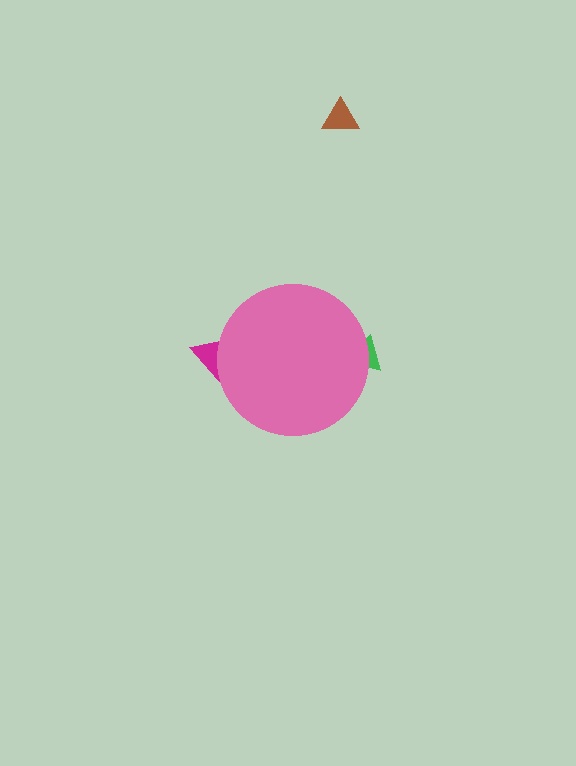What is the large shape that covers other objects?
A pink circle.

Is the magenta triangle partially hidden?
Yes, the magenta triangle is partially hidden behind the pink circle.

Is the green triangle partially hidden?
Yes, the green triangle is partially hidden behind the pink circle.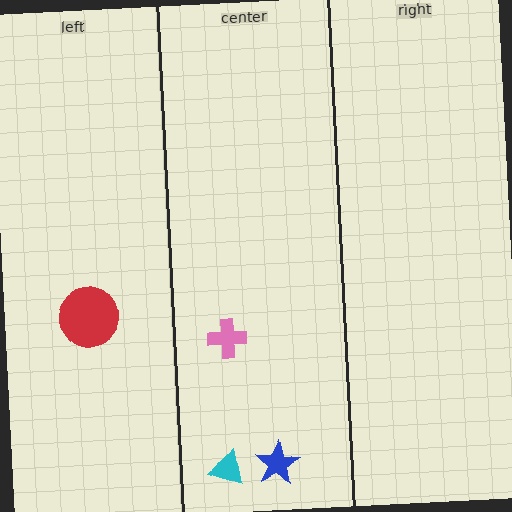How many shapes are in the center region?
3.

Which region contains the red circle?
The left region.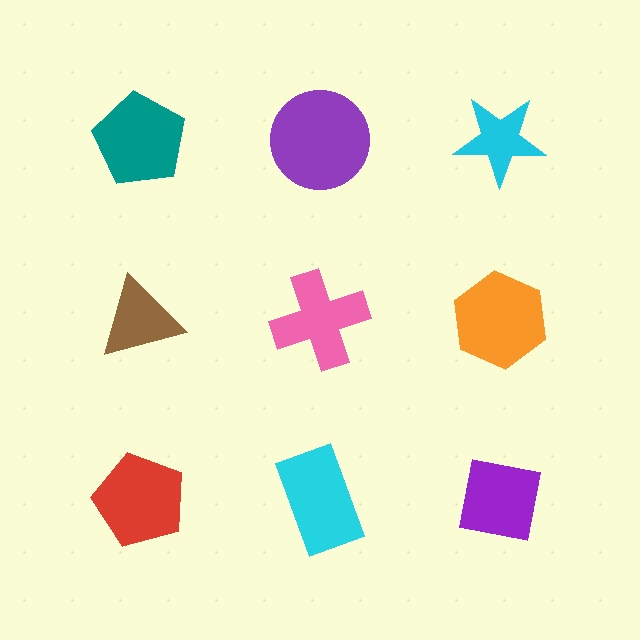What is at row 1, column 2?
A purple circle.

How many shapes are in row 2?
3 shapes.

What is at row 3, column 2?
A cyan rectangle.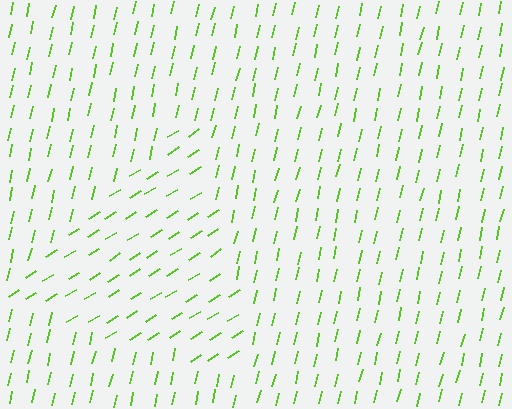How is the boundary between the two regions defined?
The boundary is defined purely by a change in line orientation (approximately 45 degrees difference). All lines are the same color and thickness.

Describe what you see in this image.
The image is filled with small lime line segments. A triangle region in the image has lines oriented differently from the surrounding lines, creating a visible texture boundary.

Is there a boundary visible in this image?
Yes, there is a texture boundary formed by a change in line orientation.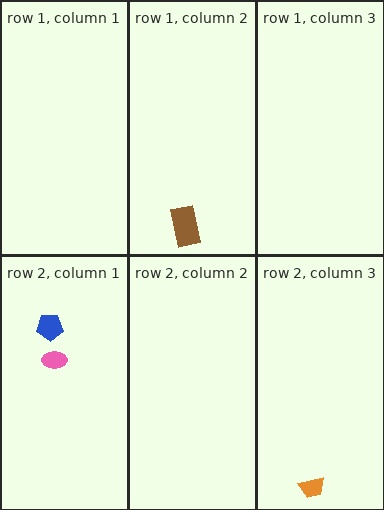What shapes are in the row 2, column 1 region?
The pink ellipse, the blue pentagon.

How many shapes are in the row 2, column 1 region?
2.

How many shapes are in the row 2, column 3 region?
1.